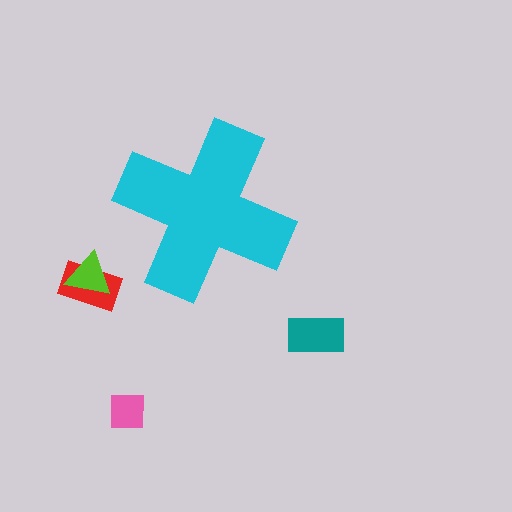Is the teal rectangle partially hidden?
No, the teal rectangle is fully visible.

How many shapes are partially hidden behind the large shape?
0 shapes are partially hidden.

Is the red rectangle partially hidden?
No, the red rectangle is fully visible.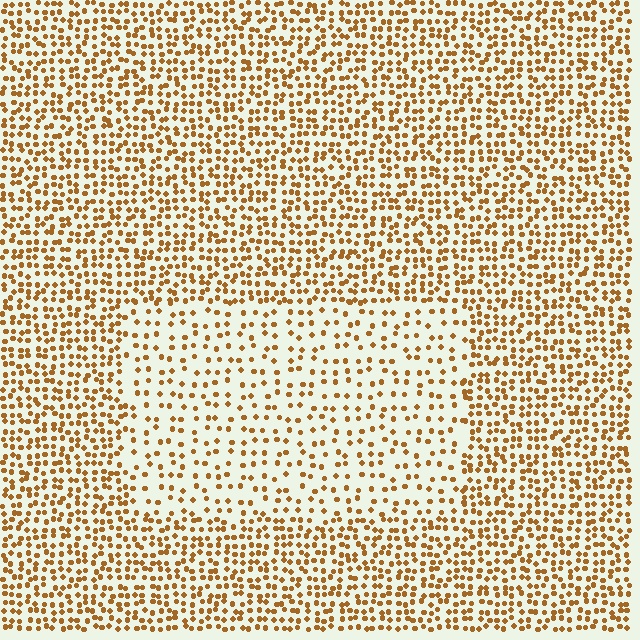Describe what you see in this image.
The image contains small brown elements arranged at two different densities. A rectangle-shaped region is visible where the elements are less densely packed than the surrounding area.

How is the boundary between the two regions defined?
The boundary is defined by a change in element density (approximately 2.1x ratio). All elements are the same color, size, and shape.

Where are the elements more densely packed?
The elements are more densely packed outside the rectangle boundary.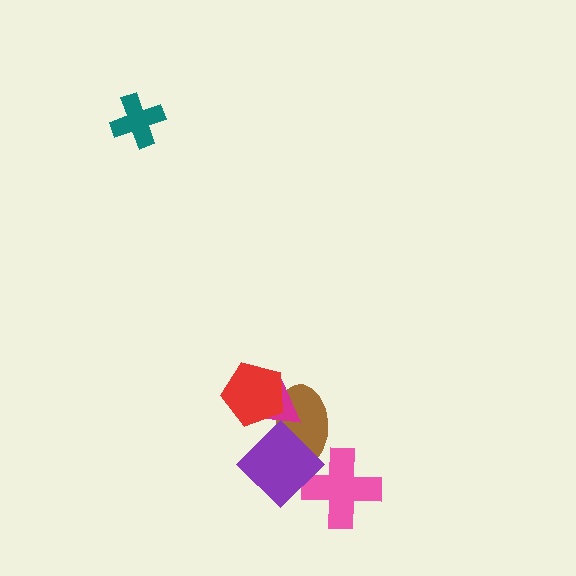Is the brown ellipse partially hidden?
Yes, it is partially covered by another shape.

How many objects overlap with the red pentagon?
2 objects overlap with the red pentagon.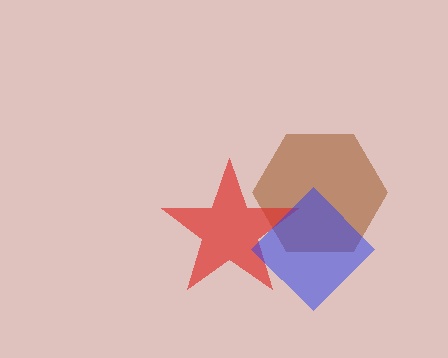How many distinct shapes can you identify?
There are 3 distinct shapes: a brown hexagon, a red star, a blue diamond.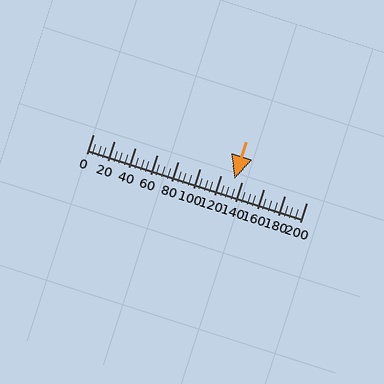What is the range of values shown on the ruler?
The ruler shows values from 0 to 200.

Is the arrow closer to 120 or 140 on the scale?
The arrow is closer to 140.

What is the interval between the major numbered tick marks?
The major tick marks are spaced 20 units apart.